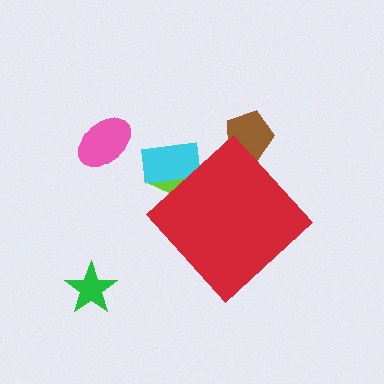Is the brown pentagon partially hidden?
Yes, the brown pentagon is partially hidden behind the red diamond.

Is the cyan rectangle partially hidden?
Yes, the cyan rectangle is partially hidden behind the red diamond.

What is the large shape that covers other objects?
A red diamond.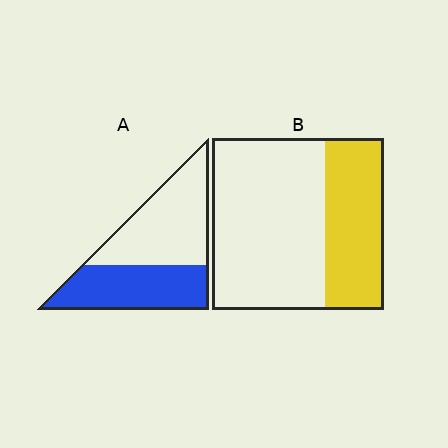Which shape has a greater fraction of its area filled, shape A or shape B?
Shape A.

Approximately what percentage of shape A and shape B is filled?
A is approximately 45% and B is approximately 35%.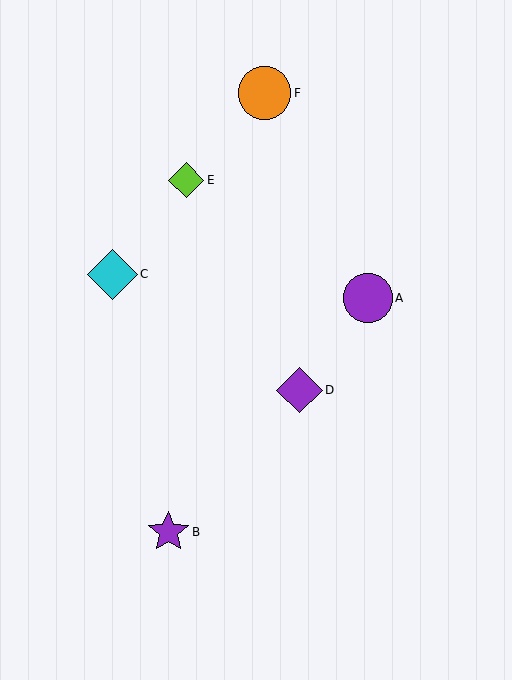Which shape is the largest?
The orange circle (labeled F) is the largest.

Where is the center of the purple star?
The center of the purple star is at (168, 532).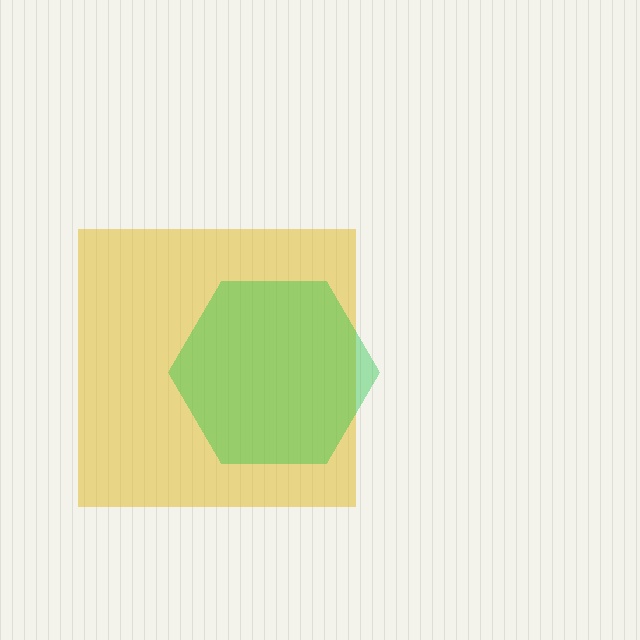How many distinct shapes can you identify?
There are 2 distinct shapes: a yellow square, a green hexagon.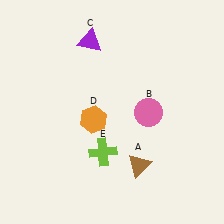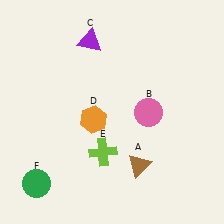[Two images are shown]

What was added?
A green circle (F) was added in Image 2.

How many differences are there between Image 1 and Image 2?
There is 1 difference between the two images.